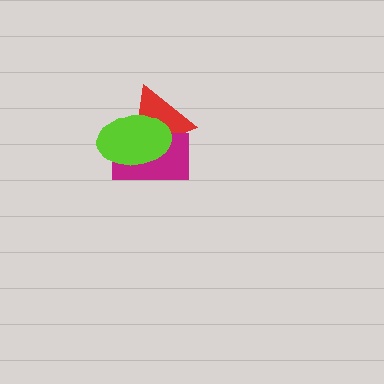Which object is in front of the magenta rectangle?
The lime ellipse is in front of the magenta rectangle.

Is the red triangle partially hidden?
Yes, it is partially covered by another shape.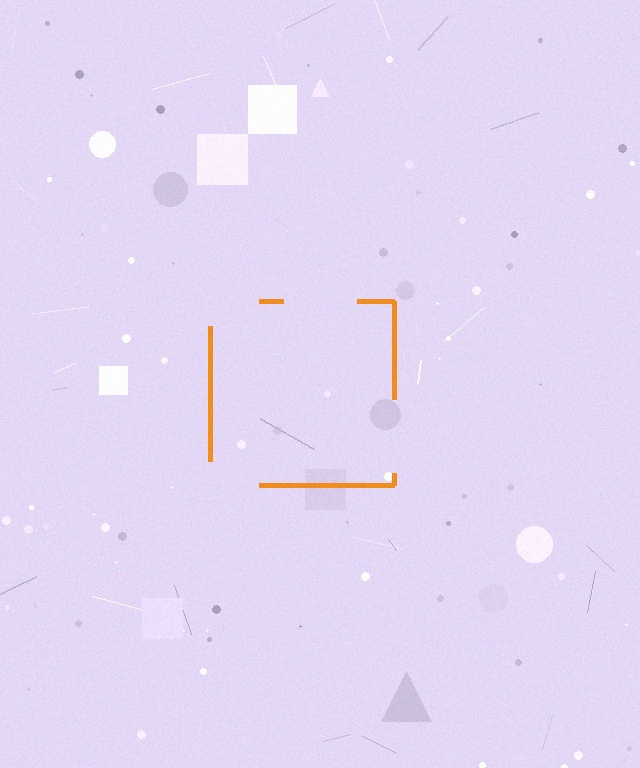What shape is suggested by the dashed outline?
The dashed outline suggests a square.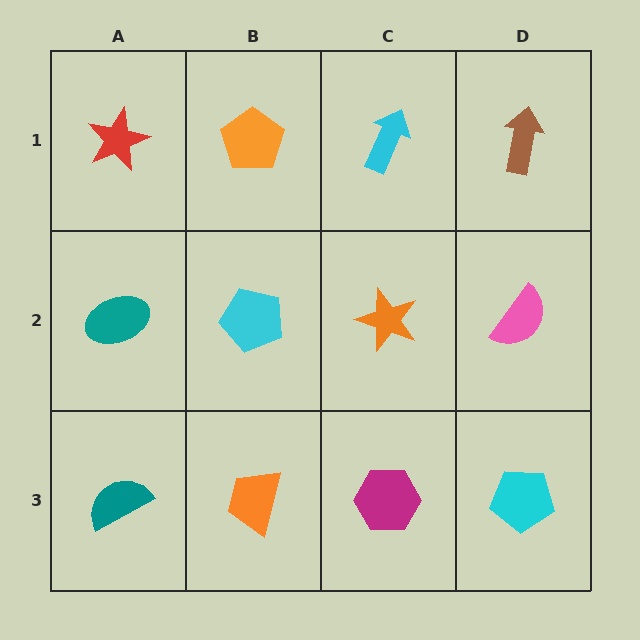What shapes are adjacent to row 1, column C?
An orange star (row 2, column C), an orange pentagon (row 1, column B), a brown arrow (row 1, column D).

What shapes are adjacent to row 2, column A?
A red star (row 1, column A), a teal semicircle (row 3, column A), a cyan pentagon (row 2, column B).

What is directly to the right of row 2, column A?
A cyan pentagon.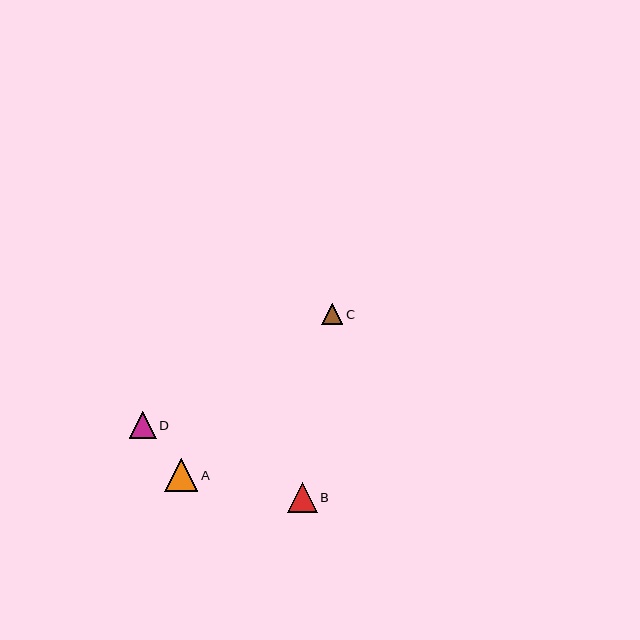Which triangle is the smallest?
Triangle C is the smallest with a size of approximately 21 pixels.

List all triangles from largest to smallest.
From largest to smallest: A, B, D, C.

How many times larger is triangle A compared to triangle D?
Triangle A is approximately 1.2 times the size of triangle D.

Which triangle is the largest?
Triangle A is the largest with a size of approximately 33 pixels.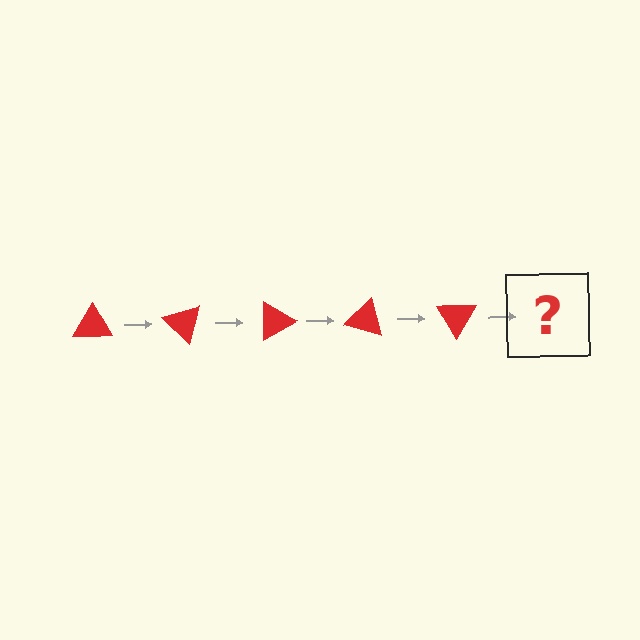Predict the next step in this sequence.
The next step is a red triangle rotated 225 degrees.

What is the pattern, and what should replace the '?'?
The pattern is that the triangle rotates 45 degrees each step. The '?' should be a red triangle rotated 225 degrees.